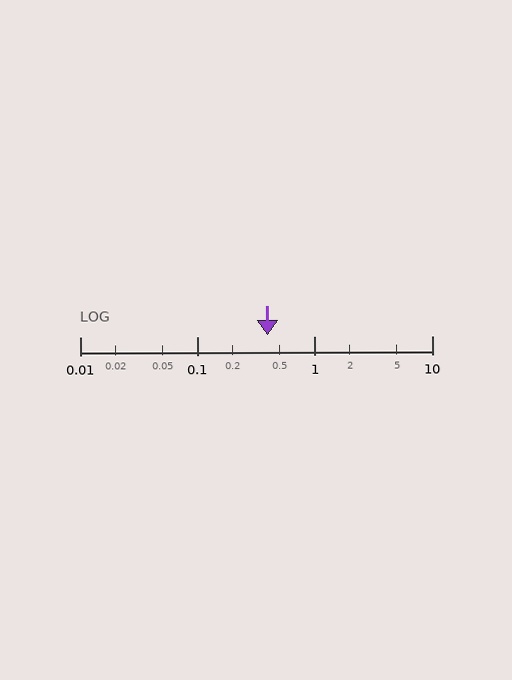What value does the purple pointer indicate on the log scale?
The pointer indicates approximately 0.4.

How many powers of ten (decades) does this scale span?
The scale spans 3 decades, from 0.01 to 10.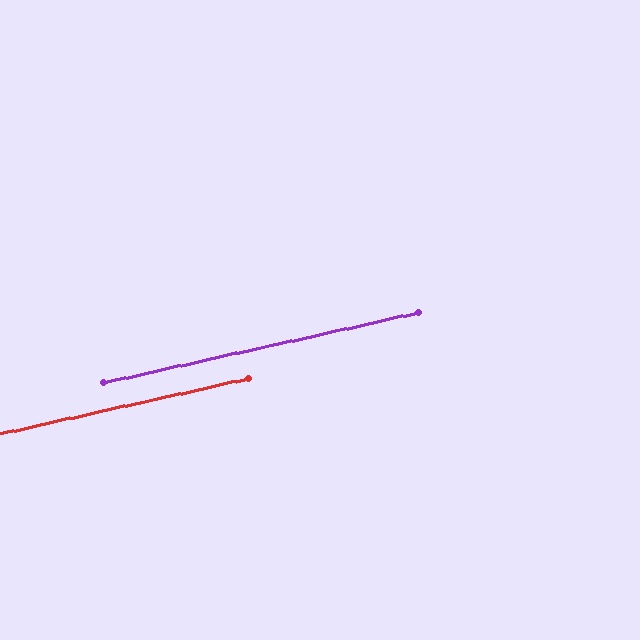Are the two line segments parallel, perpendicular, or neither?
Parallel — their directions differ by only 0.0°.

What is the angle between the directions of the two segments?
Approximately 0 degrees.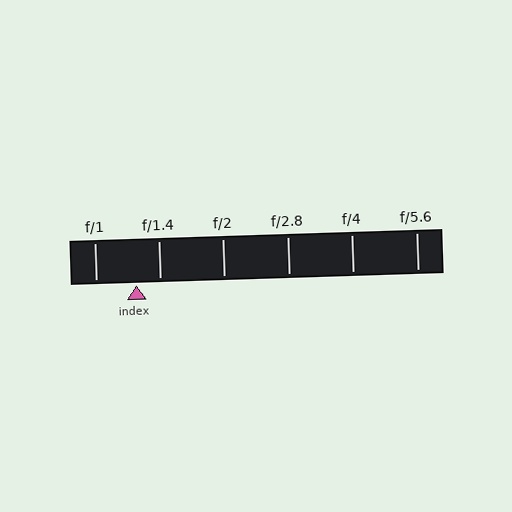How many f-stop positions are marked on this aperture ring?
There are 6 f-stop positions marked.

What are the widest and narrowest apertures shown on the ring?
The widest aperture shown is f/1 and the narrowest is f/5.6.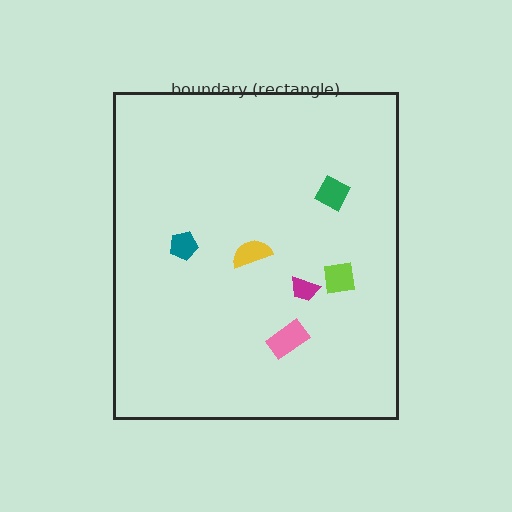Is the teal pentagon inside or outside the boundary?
Inside.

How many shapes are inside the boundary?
6 inside, 0 outside.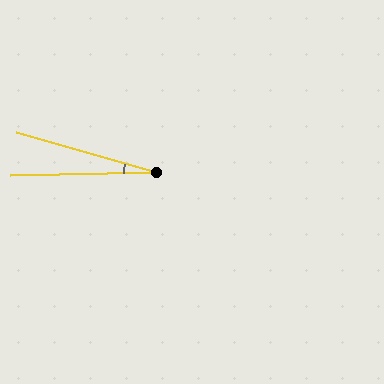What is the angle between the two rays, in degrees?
Approximately 17 degrees.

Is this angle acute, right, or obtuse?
It is acute.